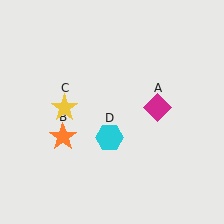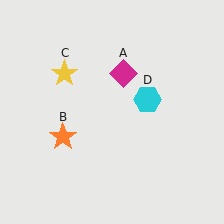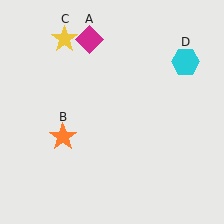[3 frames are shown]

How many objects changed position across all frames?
3 objects changed position: magenta diamond (object A), yellow star (object C), cyan hexagon (object D).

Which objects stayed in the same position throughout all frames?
Orange star (object B) remained stationary.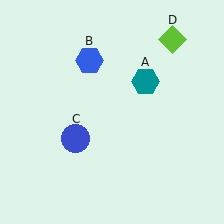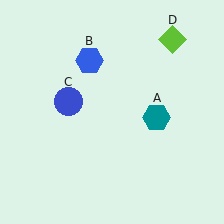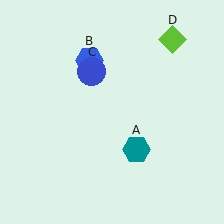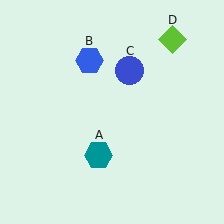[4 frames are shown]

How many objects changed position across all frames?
2 objects changed position: teal hexagon (object A), blue circle (object C).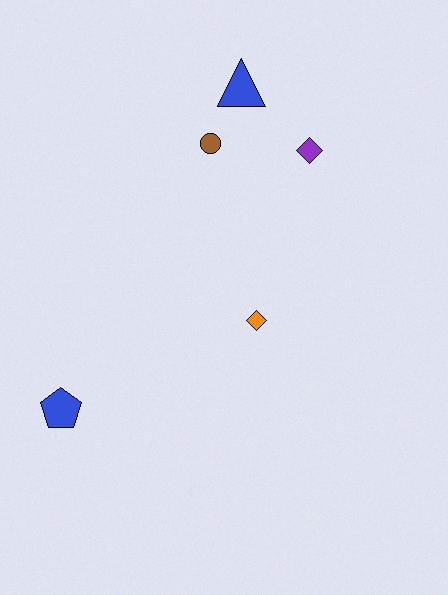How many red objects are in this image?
There are no red objects.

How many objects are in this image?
There are 5 objects.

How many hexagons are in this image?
There are no hexagons.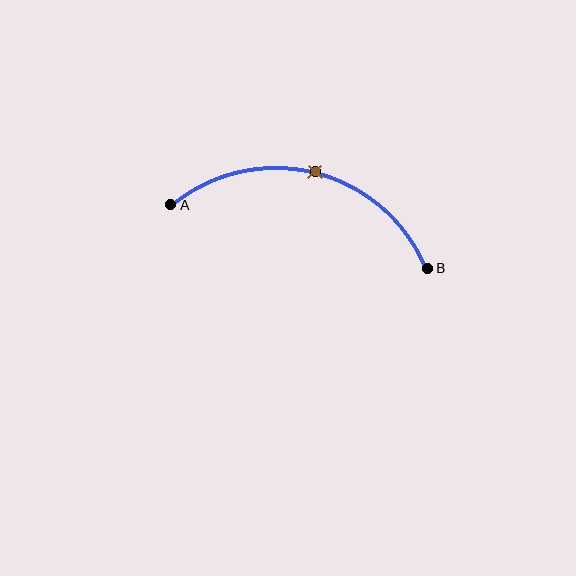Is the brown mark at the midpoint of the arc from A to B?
Yes. The brown mark lies on the arc at equal arc-length from both A and B — it is the arc midpoint.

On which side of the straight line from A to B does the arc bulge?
The arc bulges above the straight line connecting A and B.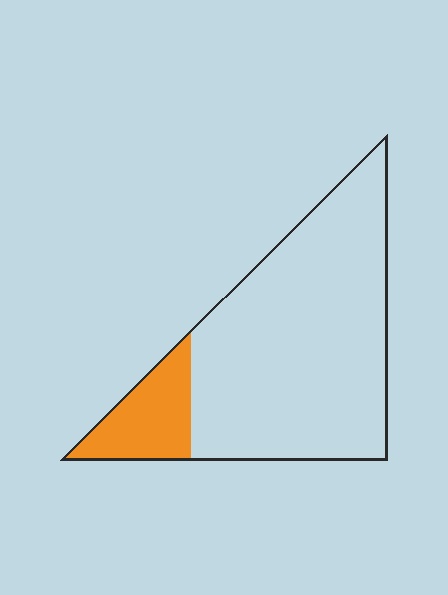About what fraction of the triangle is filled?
About one sixth (1/6).